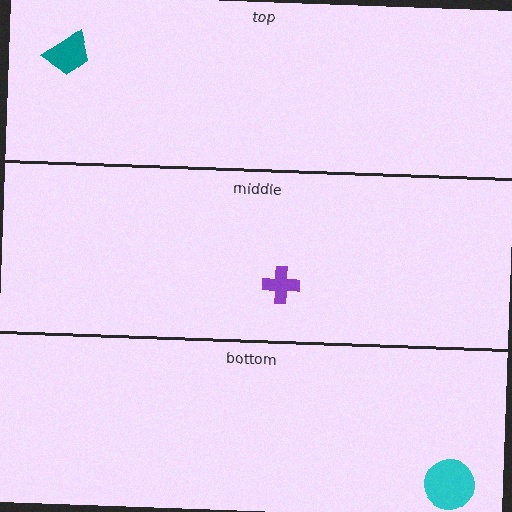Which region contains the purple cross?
The middle region.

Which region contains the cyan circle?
The bottom region.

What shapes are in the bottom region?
The cyan circle.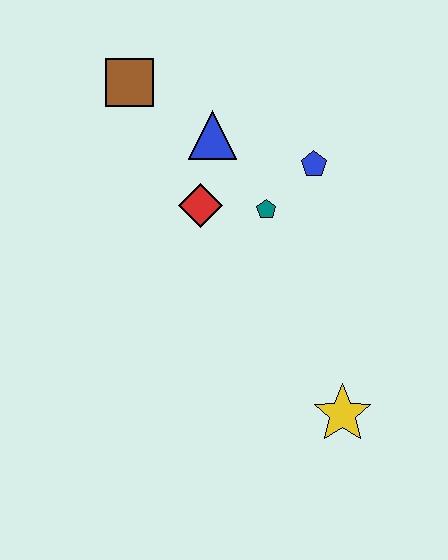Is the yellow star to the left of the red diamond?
No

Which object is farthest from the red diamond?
The yellow star is farthest from the red diamond.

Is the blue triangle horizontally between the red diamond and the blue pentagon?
Yes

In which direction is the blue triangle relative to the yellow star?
The blue triangle is above the yellow star.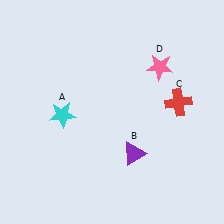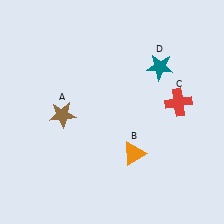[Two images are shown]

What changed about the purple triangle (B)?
In Image 1, B is purple. In Image 2, it changed to orange.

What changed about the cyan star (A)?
In Image 1, A is cyan. In Image 2, it changed to brown.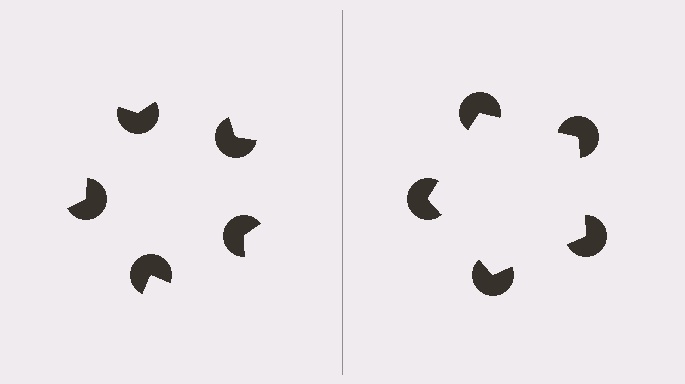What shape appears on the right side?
An illusory pentagon.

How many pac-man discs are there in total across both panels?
10 — 5 on each side.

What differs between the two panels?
The pac-man discs are positioned identically on both sides; only the wedge orientations differ. On the right they align to a pentagon; on the left they are misaligned.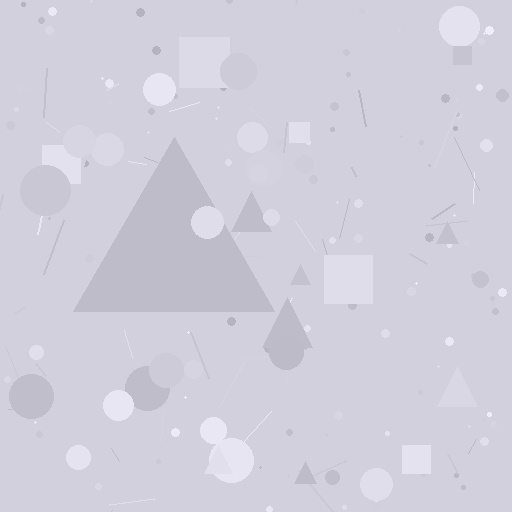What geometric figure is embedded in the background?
A triangle is embedded in the background.